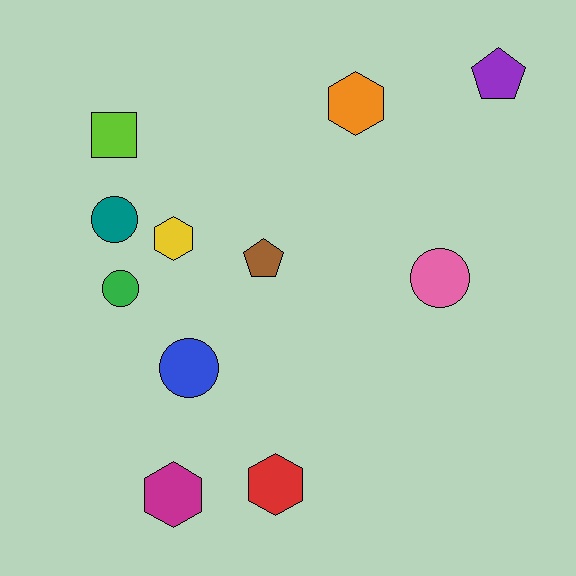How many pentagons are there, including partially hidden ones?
There are 2 pentagons.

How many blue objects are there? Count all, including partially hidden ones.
There is 1 blue object.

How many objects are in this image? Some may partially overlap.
There are 11 objects.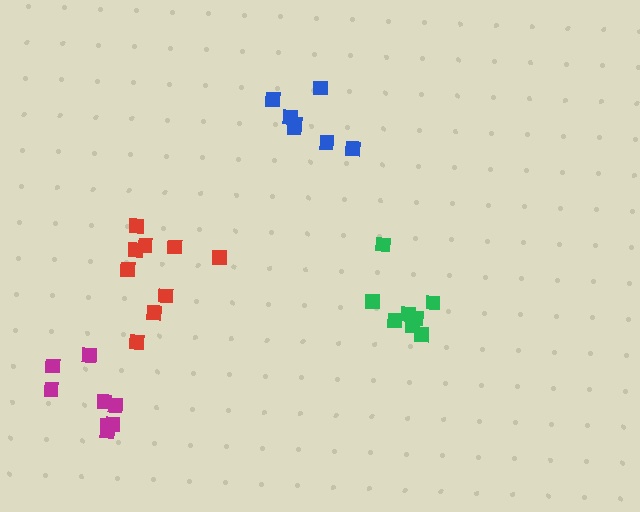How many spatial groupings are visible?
There are 4 spatial groupings.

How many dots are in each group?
Group 1: 7 dots, Group 2: 9 dots, Group 3: 8 dots, Group 4: 9 dots (33 total).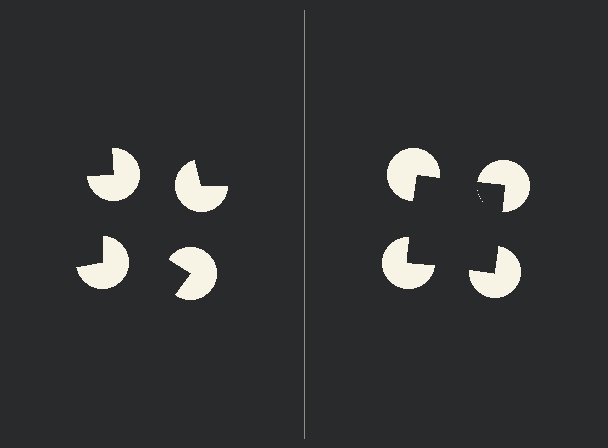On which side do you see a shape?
An illusory square appears on the right side. On the left side the wedge cuts are rotated, so no coherent shape forms.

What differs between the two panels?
The pac-man discs are positioned identically on both sides; only the wedge orientations differ. On the right they align to a square; on the left they are misaligned.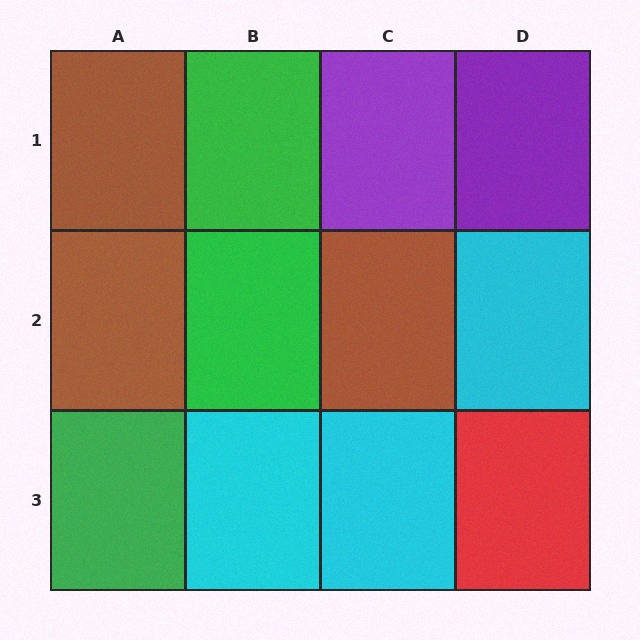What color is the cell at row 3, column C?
Cyan.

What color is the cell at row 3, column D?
Red.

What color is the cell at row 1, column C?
Purple.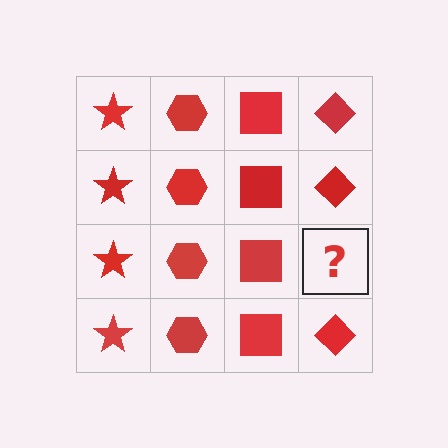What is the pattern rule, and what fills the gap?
The rule is that each column has a consistent shape. The gap should be filled with a red diamond.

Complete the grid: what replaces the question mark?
The question mark should be replaced with a red diamond.